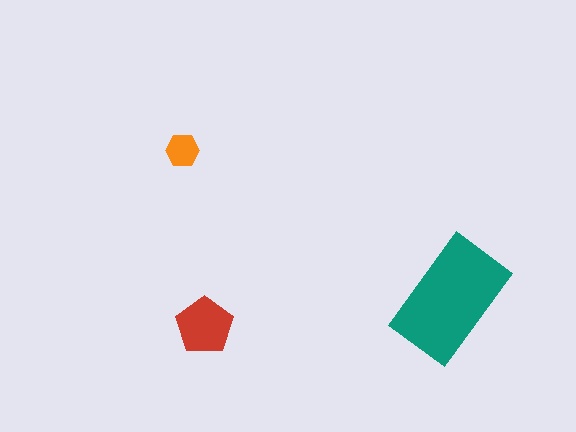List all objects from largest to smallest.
The teal rectangle, the red pentagon, the orange hexagon.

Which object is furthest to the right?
The teal rectangle is rightmost.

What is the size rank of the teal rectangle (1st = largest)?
1st.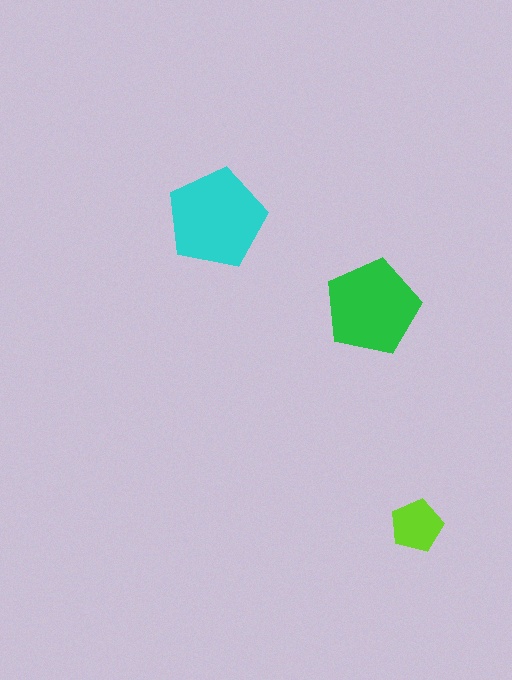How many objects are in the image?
There are 3 objects in the image.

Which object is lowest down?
The lime pentagon is bottommost.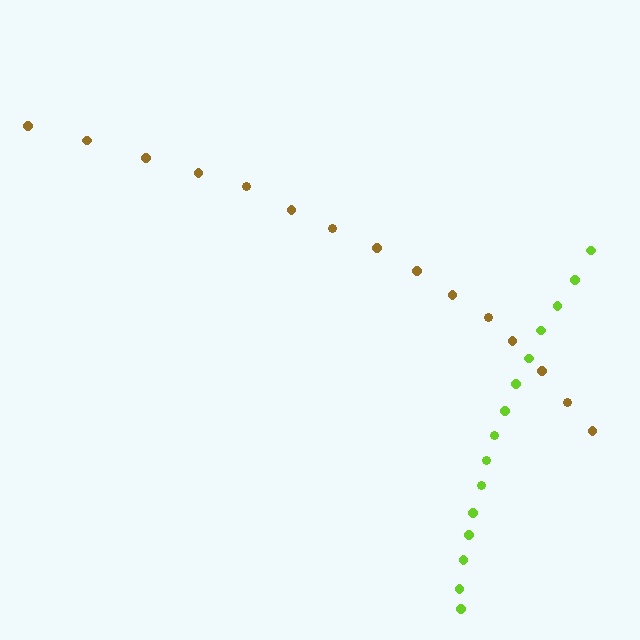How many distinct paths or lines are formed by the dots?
There are 2 distinct paths.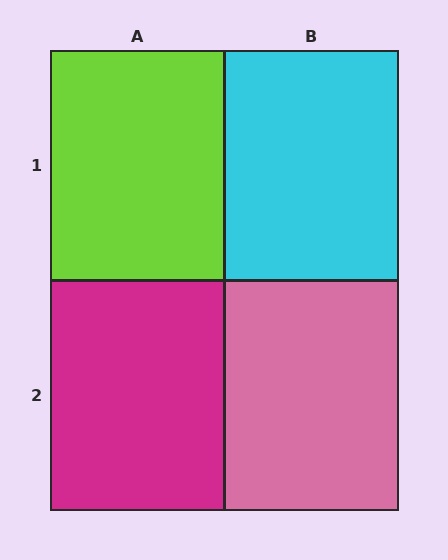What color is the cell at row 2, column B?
Pink.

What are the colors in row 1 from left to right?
Lime, cyan.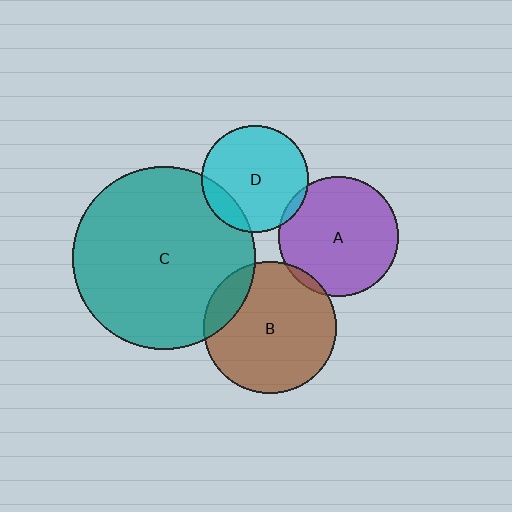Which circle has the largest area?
Circle C (teal).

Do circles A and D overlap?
Yes.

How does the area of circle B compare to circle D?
Approximately 1.5 times.